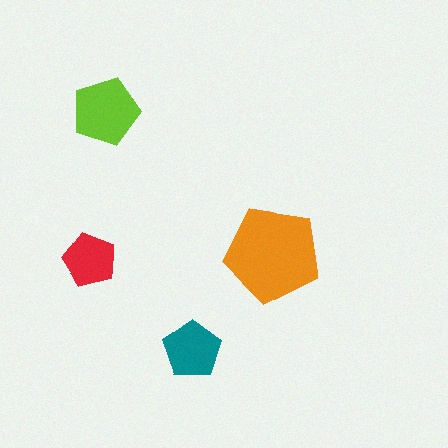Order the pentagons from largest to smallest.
the orange one, the lime one, the teal one, the red one.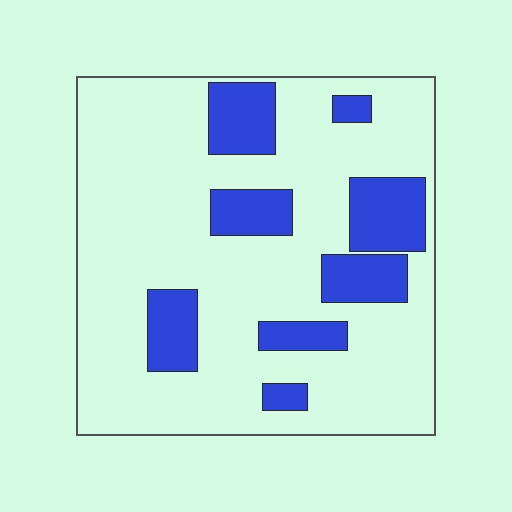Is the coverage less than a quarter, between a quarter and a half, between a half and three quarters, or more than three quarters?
Less than a quarter.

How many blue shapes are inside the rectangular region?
8.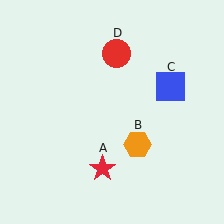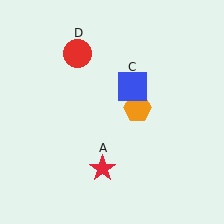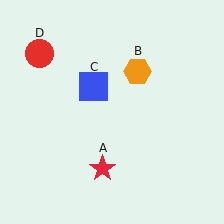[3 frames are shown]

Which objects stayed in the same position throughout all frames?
Red star (object A) remained stationary.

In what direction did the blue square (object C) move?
The blue square (object C) moved left.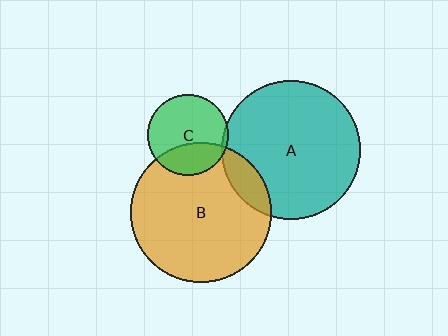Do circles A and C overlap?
Yes.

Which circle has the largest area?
Circle B (orange).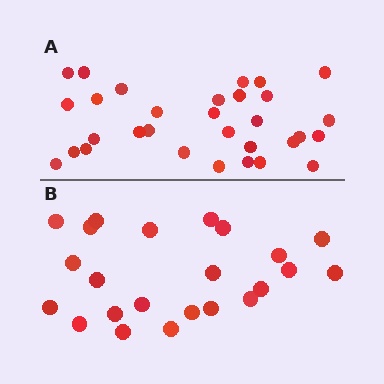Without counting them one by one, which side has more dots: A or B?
Region A (the top region) has more dots.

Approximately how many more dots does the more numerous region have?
Region A has roughly 8 or so more dots than region B.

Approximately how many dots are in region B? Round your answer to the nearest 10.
About 20 dots. (The exact count is 23, which rounds to 20.)